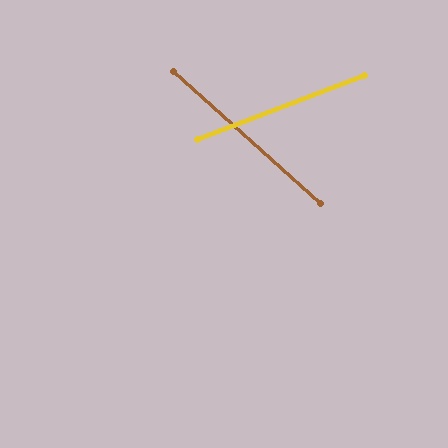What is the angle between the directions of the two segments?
Approximately 63 degrees.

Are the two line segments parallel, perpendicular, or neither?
Neither parallel nor perpendicular — they differ by about 63°.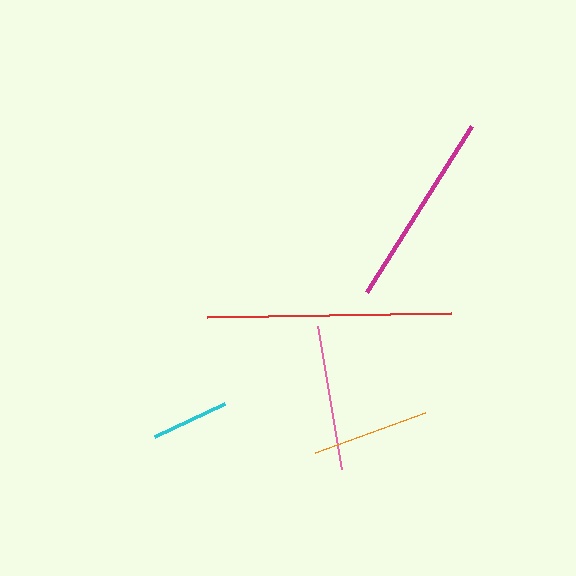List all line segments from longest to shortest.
From longest to shortest: red, magenta, pink, orange, cyan.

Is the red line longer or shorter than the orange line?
The red line is longer than the orange line.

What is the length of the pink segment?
The pink segment is approximately 145 pixels long.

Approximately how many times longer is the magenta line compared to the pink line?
The magenta line is approximately 1.3 times the length of the pink line.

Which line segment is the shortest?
The cyan line is the shortest at approximately 77 pixels.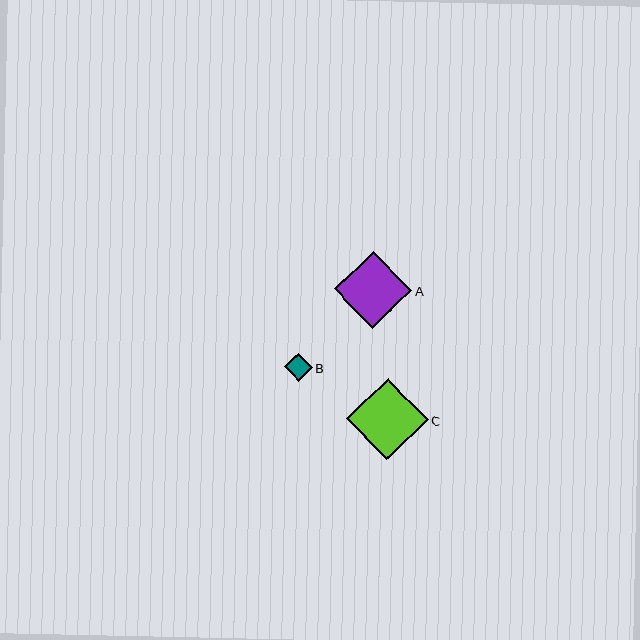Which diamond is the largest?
Diamond C is the largest with a size of approximately 81 pixels.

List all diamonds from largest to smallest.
From largest to smallest: C, A, B.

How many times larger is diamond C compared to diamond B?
Diamond C is approximately 2.9 times the size of diamond B.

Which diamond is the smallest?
Diamond B is the smallest with a size of approximately 28 pixels.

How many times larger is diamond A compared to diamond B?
Diamond A is approximately 2.7 times the size of diamond B.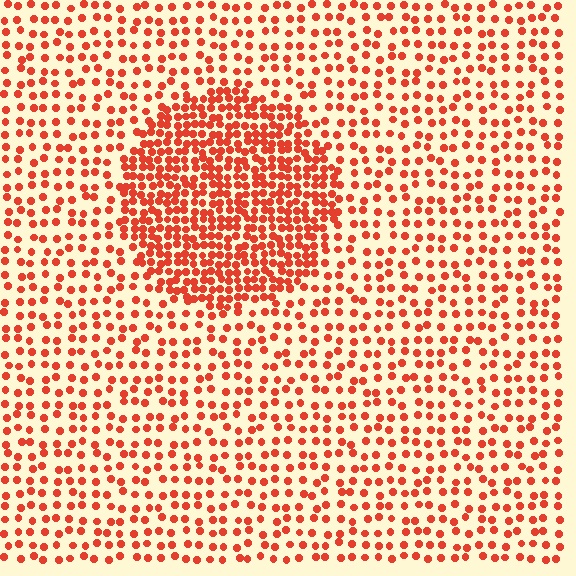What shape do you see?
I see a circle.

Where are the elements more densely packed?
The elements are more densely packed inside the circle boundary.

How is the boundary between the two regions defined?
The boundary is defined by a change in element density (approximately 2.2x ratio). All elements are the same color, size, and shape.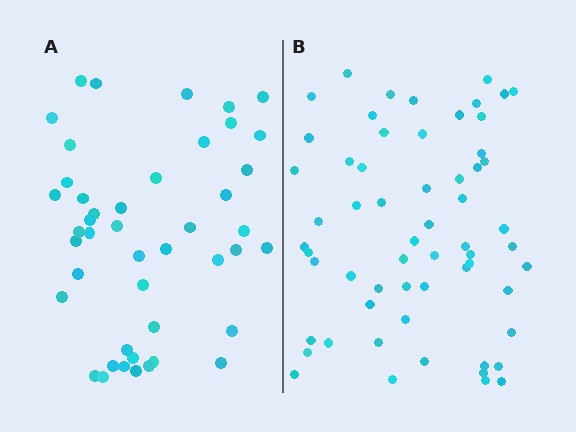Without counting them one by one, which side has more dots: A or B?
Region B (the right region) has more dots.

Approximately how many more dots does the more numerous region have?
Region B has approximately 15 more dots than region A.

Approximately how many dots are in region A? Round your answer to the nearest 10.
About 40 dots. (The exact count is 45, which rounds to 40.)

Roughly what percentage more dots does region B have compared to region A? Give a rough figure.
About 35% more.